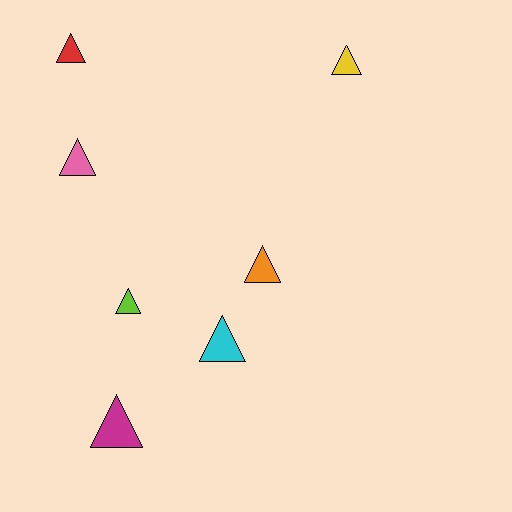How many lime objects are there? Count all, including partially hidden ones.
There is 1 lime object.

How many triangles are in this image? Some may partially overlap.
There are 7 triangles.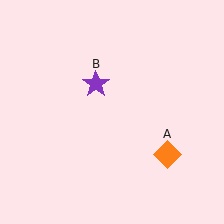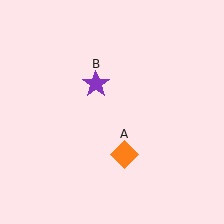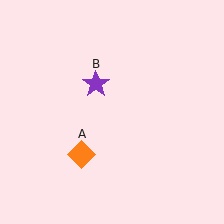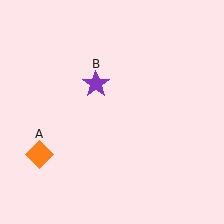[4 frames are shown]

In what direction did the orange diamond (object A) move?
The orange diamond (object A) moved left.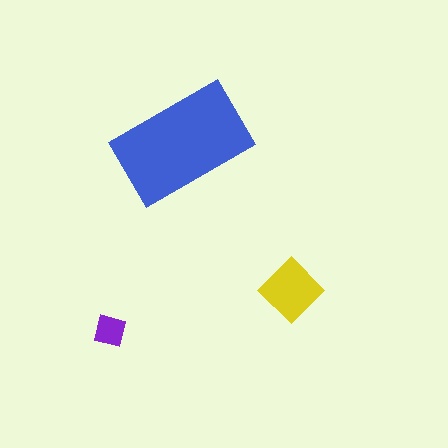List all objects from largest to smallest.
The blue rectangle, the yellow diamond, the purple square.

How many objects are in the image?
There are 3 objects in the image.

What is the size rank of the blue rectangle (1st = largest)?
1st.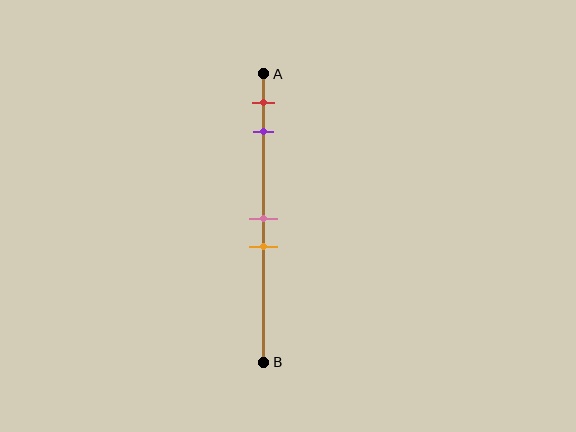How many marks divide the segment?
There are 4 marks dividing the segment.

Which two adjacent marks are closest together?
The pink and orange marks are the closest adjacent pair.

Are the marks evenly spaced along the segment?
No, the marks are not evenly spaced.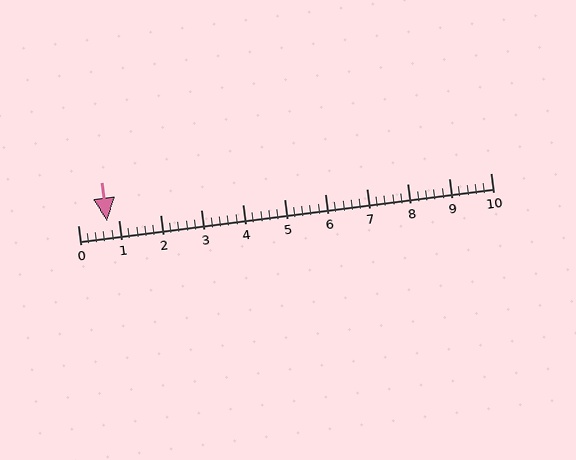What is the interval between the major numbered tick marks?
The major tick marks are spaced 1 units apart.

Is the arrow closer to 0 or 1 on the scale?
The arrow is closer to 1.